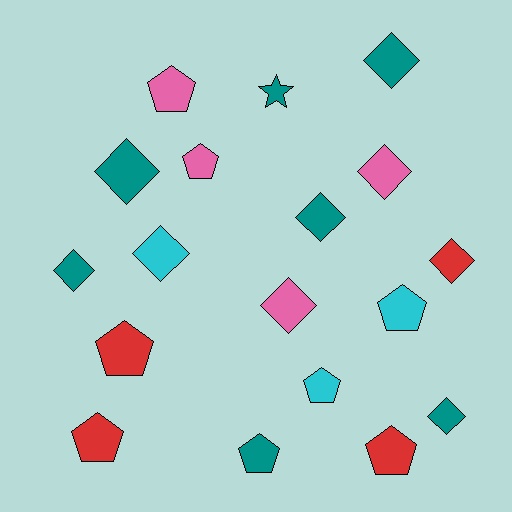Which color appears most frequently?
Teal, with 7 objects.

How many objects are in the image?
There are 18 objects.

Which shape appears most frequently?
Diamond, with 9 objects.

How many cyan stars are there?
There are no cyan stars.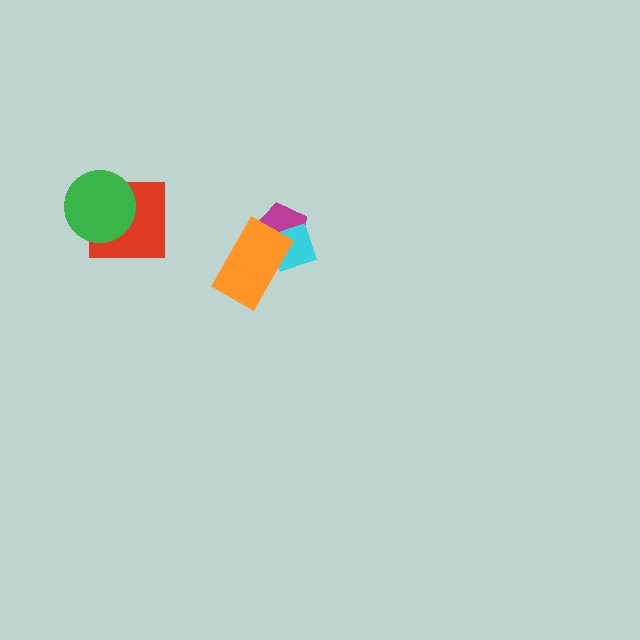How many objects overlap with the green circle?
1 object overlaps with the green circle.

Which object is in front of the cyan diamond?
The orange rectangle is in front of the cyan diamond.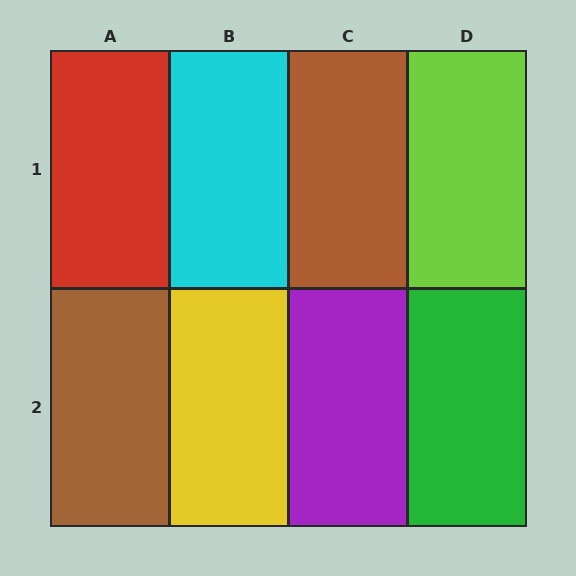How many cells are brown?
2 cells are brown.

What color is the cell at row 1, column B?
Cyan.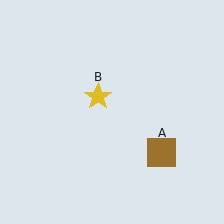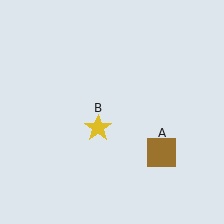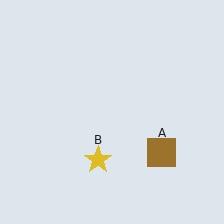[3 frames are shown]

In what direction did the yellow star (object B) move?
The yellow star (object B) moved down.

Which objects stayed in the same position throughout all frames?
Brown square (object A) remained stationary.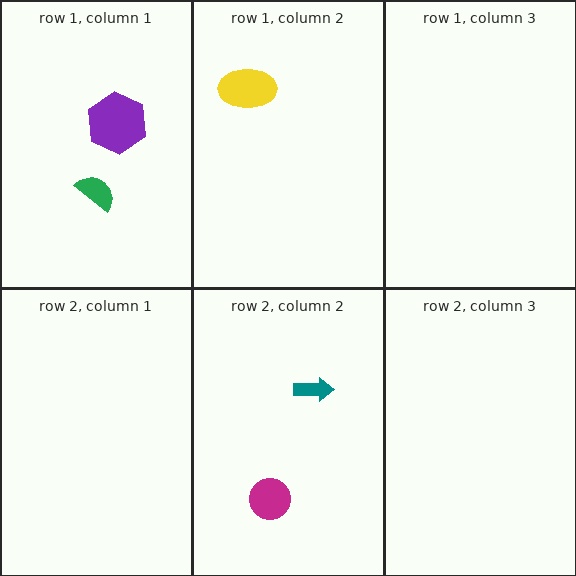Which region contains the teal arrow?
The row 2, column 2 region.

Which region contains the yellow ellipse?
The row 1, column 2 region.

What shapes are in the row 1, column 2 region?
The yellow ellipse.